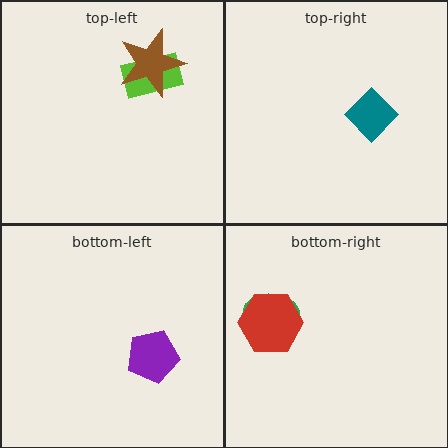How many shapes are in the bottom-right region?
2.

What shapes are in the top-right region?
The teal diamond.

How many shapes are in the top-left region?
2.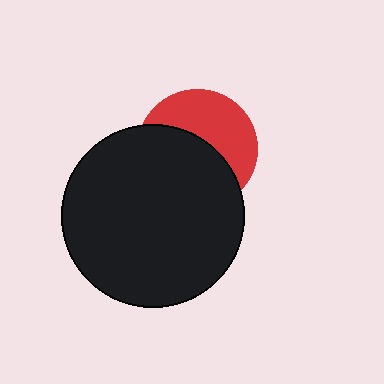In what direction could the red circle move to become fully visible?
The red circle could move up. That would shift it out from behind the black circle entirely.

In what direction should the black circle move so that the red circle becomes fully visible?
The black circle should move down. That is the shortest direction to clear the overlap and leave the red circle fully visible.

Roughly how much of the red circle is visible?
About half of it is visible (roughly 45%).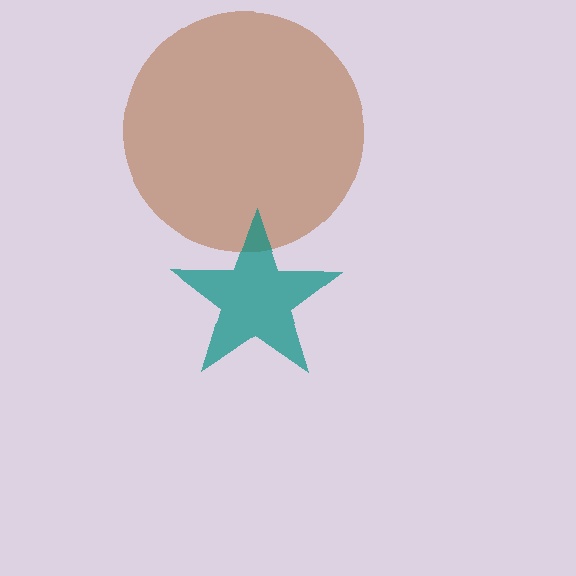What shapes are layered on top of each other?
The layered shapes are: a brown circle, a teal star.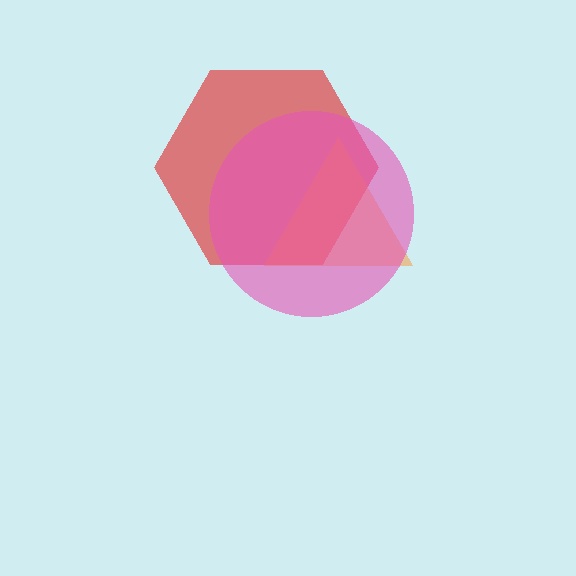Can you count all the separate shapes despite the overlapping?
Yes, there are 3 separate shapes.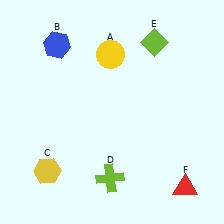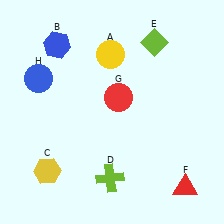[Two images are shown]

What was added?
A red circle (G), a blue circle (H) were added in Image 2.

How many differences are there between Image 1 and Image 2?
There are 2 differences between the two images.